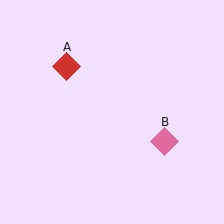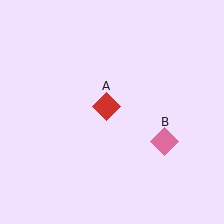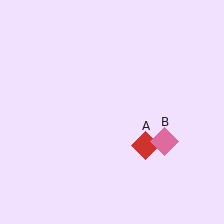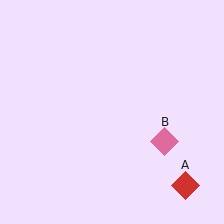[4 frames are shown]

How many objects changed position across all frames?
1 object changed position: red diamond (object A).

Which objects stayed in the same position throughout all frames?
Pink diamond (object B) remained stationary.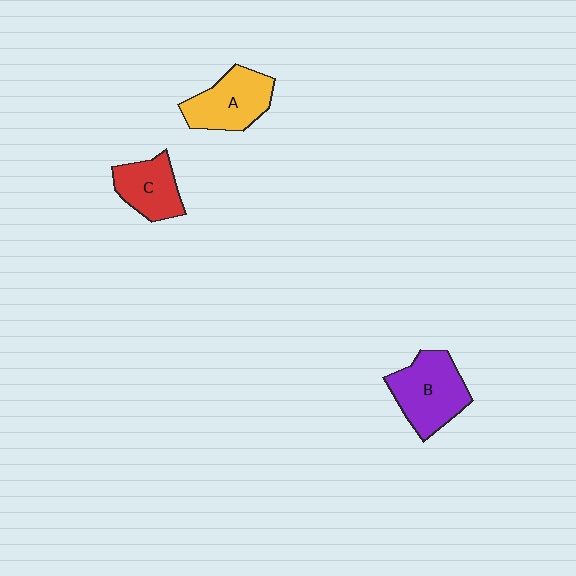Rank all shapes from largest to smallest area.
From largest to smallest: B (purple), A (yellow), C (red).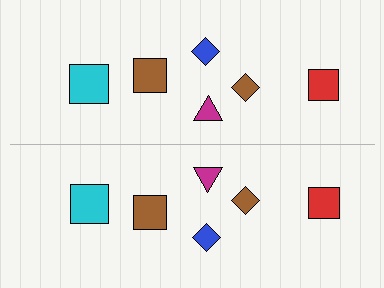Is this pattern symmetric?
Yes, this pattern has bilateral (reflection) symmetry.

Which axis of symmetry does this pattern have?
The pattern has a horizontal axis of symmetry running through the center of the image.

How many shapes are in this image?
There are 12 shapes in this image.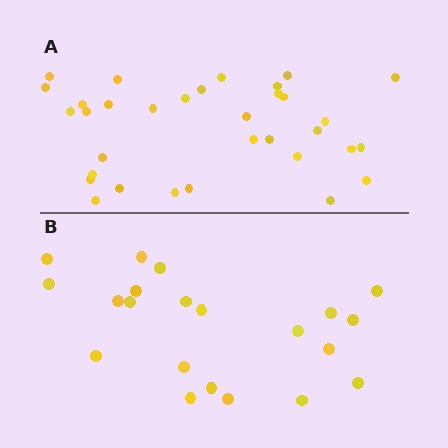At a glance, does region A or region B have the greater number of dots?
Region A (the top region) has more dots.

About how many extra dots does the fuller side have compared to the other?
Region A has roughly 12 or so more dots than region B.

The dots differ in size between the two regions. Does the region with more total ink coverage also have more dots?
No. Region B has more total ink coverage because its dots are larger, but region A actually contains more individual dots. Total area can be misleading — the number of items is what matters here.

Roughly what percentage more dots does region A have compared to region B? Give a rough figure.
About 55% more.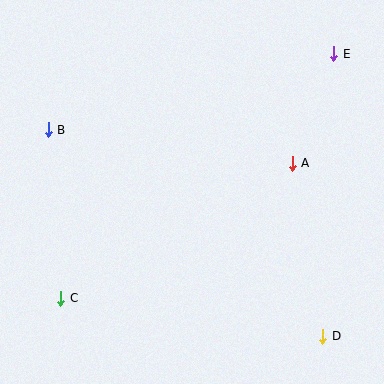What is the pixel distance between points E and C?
The distance between E and C is 367 pixels.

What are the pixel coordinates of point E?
Point E is at (333, 53).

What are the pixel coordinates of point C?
Point C is at (61, 299).